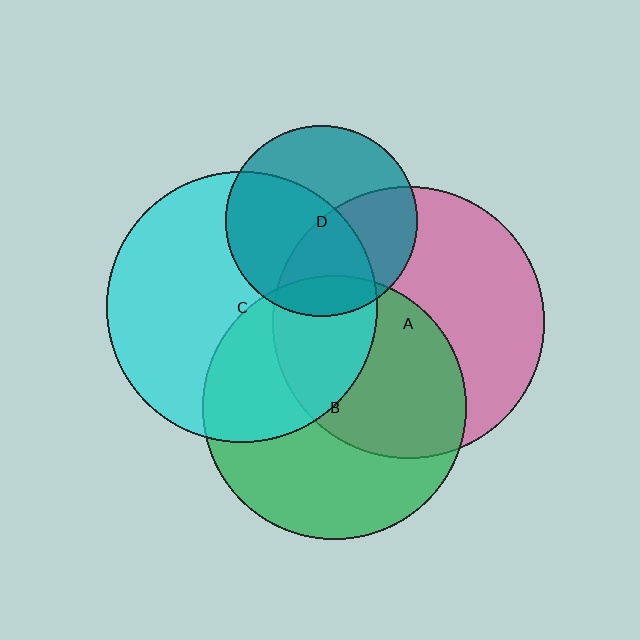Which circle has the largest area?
Circle A (pink).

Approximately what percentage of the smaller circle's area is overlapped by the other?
Approximately 40%.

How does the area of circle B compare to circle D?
Approximately 1.9 times.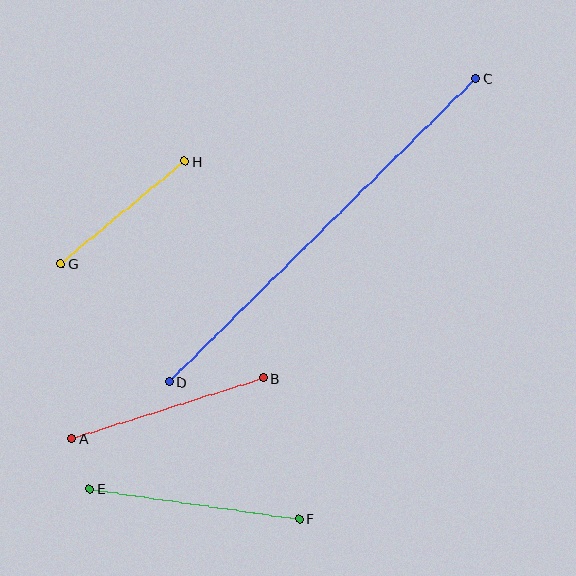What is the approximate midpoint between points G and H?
The midpoint is at approximately (123, 213) pixels.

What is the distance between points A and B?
The distance is approximately 201 pixels.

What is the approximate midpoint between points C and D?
The midpoint is at approximately (322, 230) pixels.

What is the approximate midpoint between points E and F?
The midpoint is at approximately (195, 504) pixels.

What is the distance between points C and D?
The distance is approximately 432 pixels.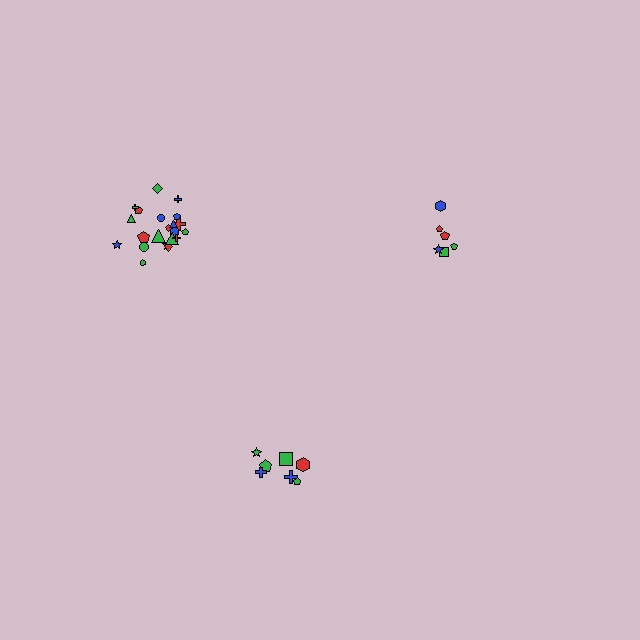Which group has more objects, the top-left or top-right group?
The top-left group.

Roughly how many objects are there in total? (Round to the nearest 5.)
Roughly 35 objects in total.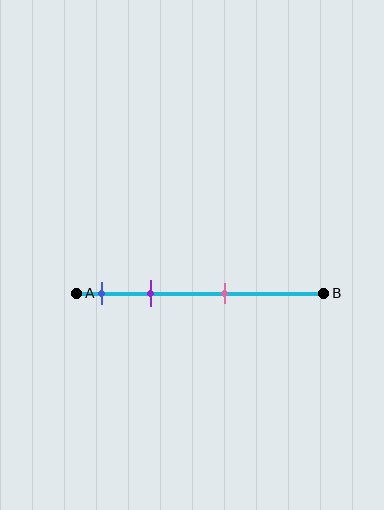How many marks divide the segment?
There are 3 marks dividing the segment.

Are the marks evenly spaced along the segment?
No, the marks are not evenly spaced.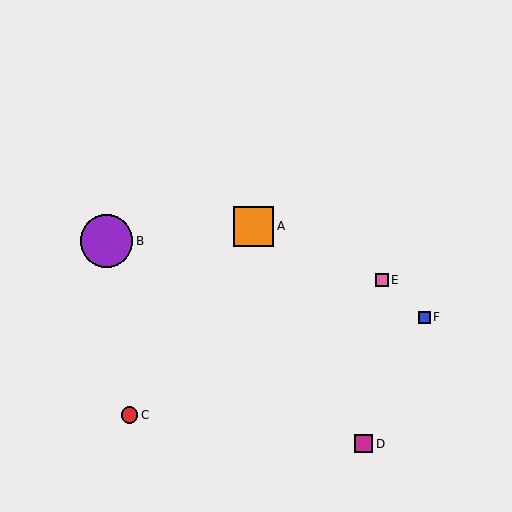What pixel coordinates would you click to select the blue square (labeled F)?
Click at (424, 317) to select the blue square F.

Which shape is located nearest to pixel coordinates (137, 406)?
The red circle (labeled C) at (130, 415) is nearest to that location.